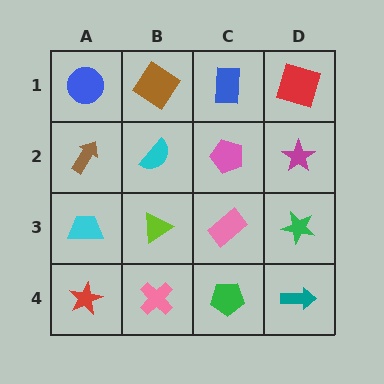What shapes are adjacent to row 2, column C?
A blue rectangle (row 1, column C), a pink rectangle (row 3, column C), a cyan semicircle (row 2, column B), a magenta star (row 2, column D).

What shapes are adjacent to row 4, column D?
A green star (row 3, column D), a green pentagon (row 4, column C).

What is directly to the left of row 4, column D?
A green pentagon.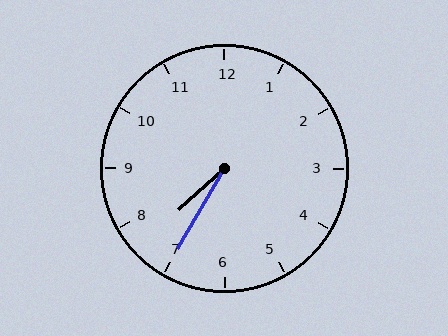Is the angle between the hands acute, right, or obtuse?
It is acute.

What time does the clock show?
7:35.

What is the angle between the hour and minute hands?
Approximately 18 degrees.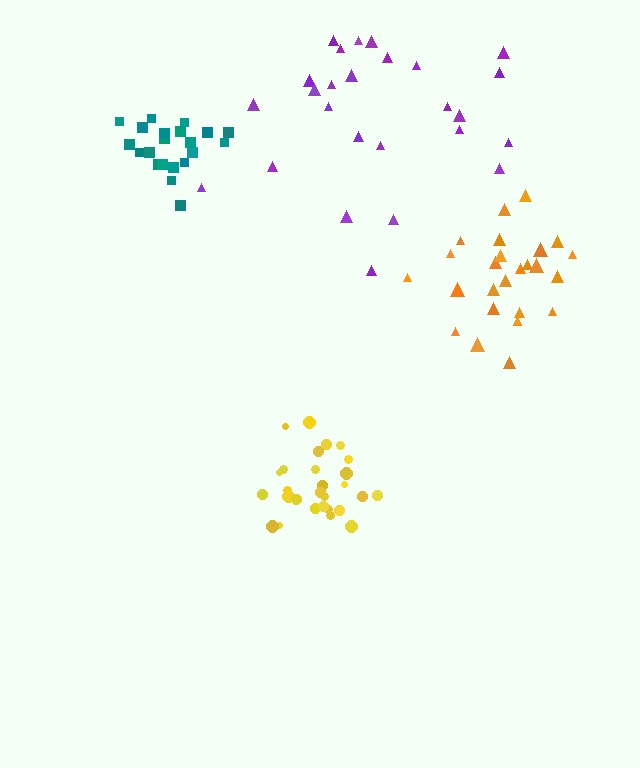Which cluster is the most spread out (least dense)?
Purple.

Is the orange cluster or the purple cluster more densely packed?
Orange.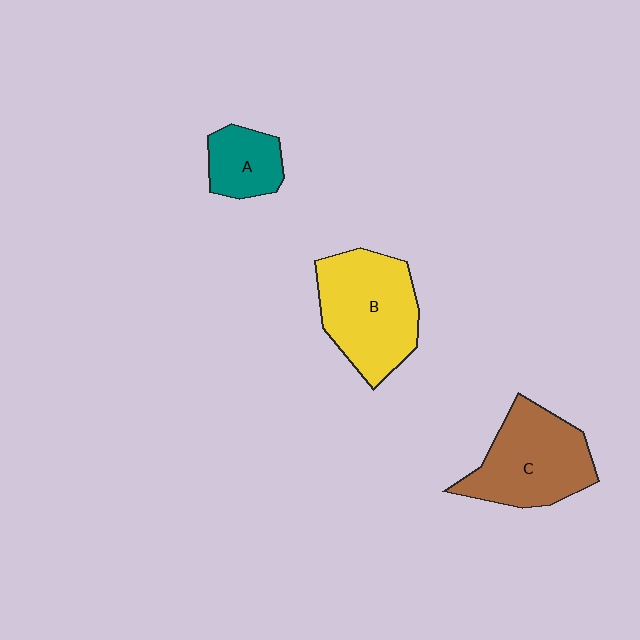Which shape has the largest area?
Shape B (yellow).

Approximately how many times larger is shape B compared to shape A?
Approximately 2.2 times.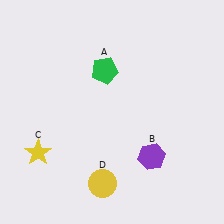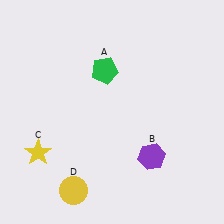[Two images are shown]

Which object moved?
The yellow circle (D) moved left.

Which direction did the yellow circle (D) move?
The yellow circle (D) moved left.